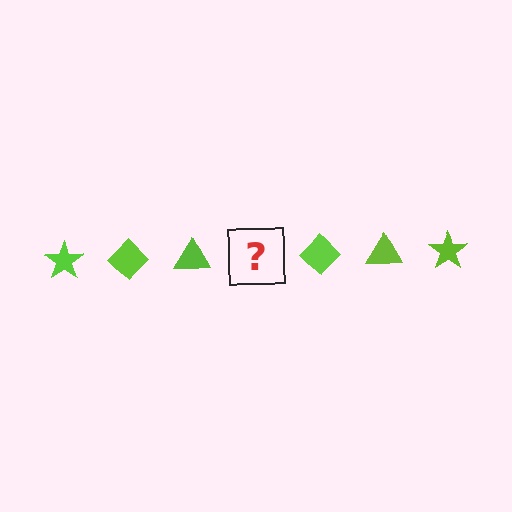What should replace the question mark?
The question mark should be replaced with a lime star.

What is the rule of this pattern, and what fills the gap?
The rule is that the pattern cycles through star, diamond, triangle shapes in lime. The gap should be filled with a lime star.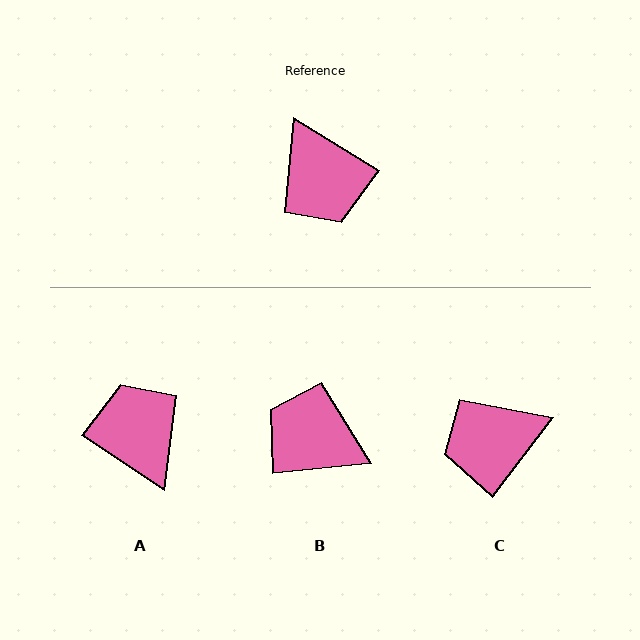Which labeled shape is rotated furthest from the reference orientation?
A, about 178 degrees away.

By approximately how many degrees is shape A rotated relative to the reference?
Approximately 178 degrees counter-clockwise.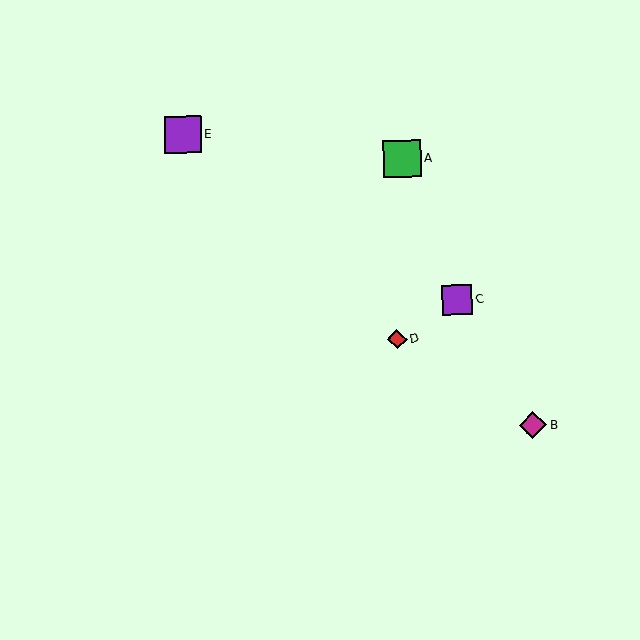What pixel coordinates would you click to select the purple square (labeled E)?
Click at (183, 135) to select the purple square E.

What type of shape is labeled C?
Shape C is a purple square.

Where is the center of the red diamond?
The center of the red diamond is at (397, 339).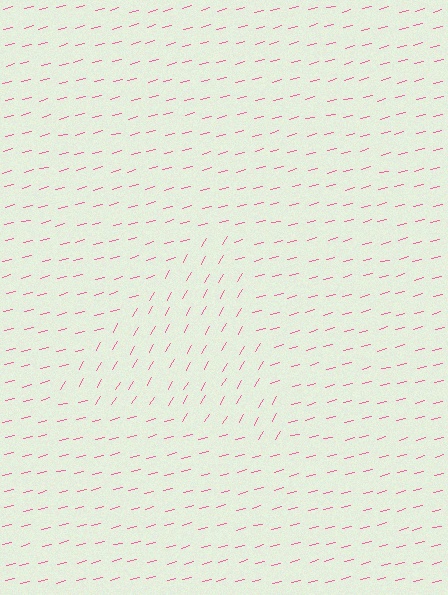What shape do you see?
I see a triangle.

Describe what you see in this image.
The image is filled with small pink line segments. A triangle region in the image has lines oriented differently from the surrounding lines, creating a visible texture boundary.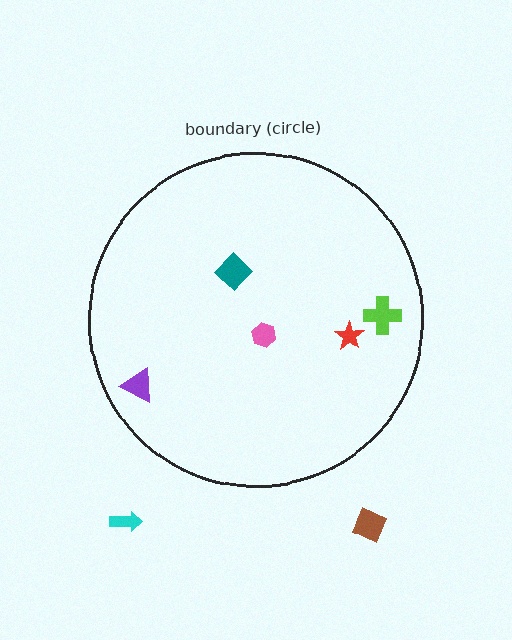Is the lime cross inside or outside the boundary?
Inside.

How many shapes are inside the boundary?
5 inside, 2 outside.